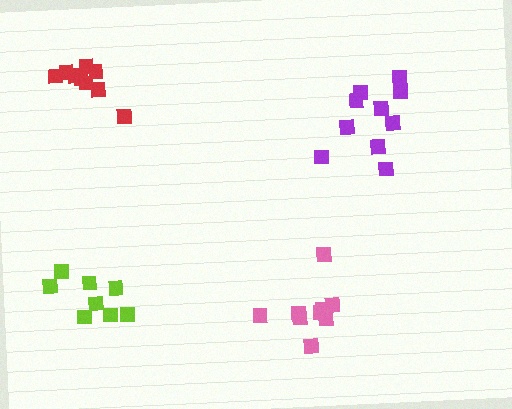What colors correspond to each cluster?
The clusters are colored: lime, purple, red, pink.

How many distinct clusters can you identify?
There are 4 distinct clusters.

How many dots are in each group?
Group 1: 8 dots, Group 2: 10 dots, Group 3: 9 dots, Group 4: 9 dots (36 total).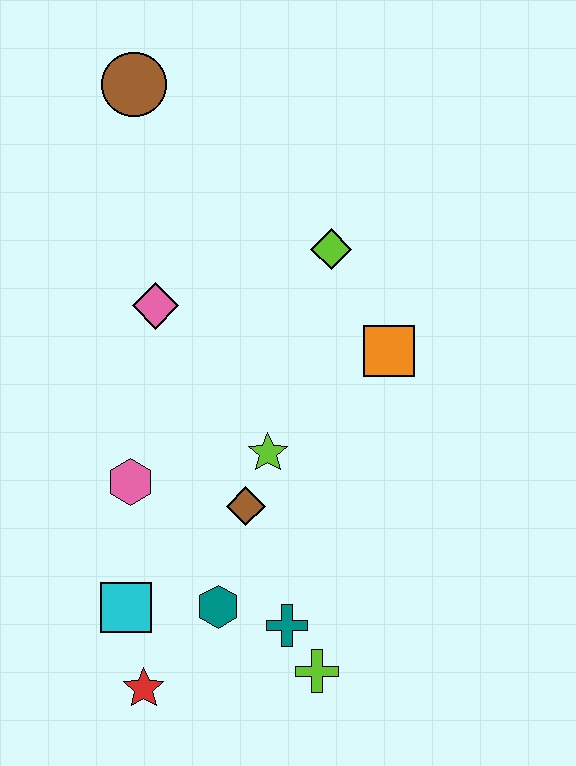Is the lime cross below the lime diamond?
Yes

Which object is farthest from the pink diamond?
The lime cross is farthest from the pink diamond.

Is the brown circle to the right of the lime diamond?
No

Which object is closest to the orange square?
The lime diamond is closest to the orange square.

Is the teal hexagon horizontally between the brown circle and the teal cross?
Yes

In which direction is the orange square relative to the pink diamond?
The orange square is to the right of the pink diamond.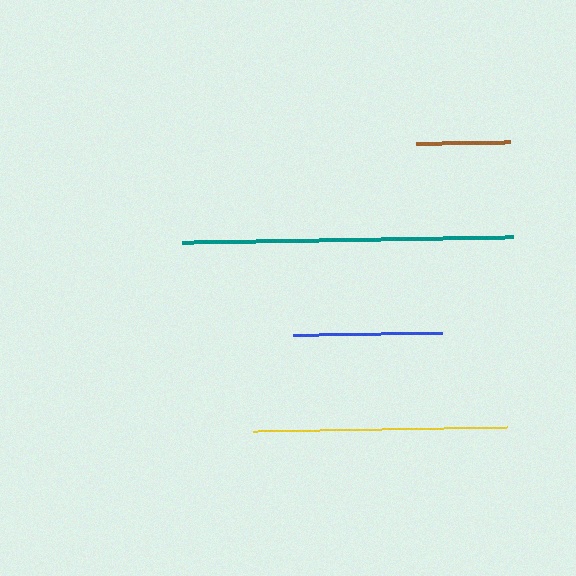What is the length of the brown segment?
The brown segment is approximately 94 pixels long.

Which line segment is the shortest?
The brown line is the shortest at approximately 94 pixels.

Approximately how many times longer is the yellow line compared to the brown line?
The yellow line is approximately 2.7 times the length of the brown line.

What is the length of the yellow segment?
The yellow segment is approximately 255 pixels long.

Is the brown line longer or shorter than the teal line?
The teal line is longer than the brown line.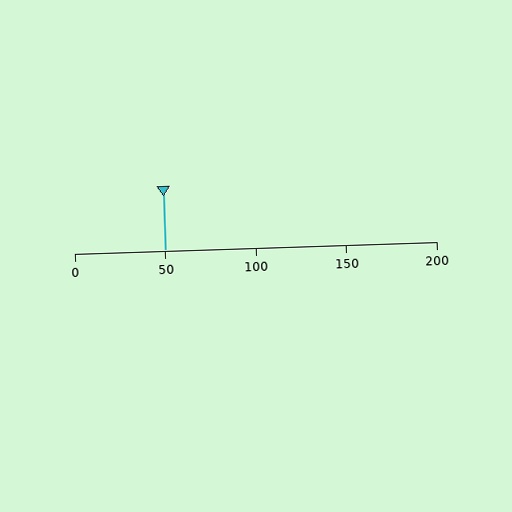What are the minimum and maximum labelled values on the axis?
The axis runs from 0 to 200.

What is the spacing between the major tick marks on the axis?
The major ticks are spaced 50 apart.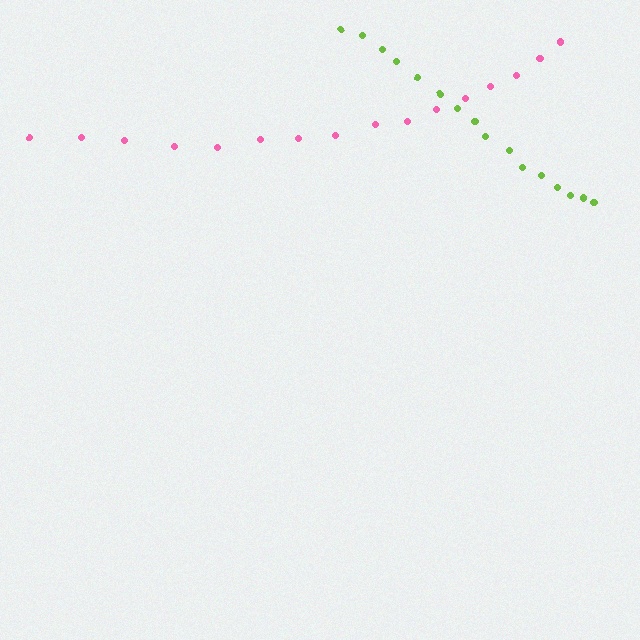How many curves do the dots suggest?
There are 2 distinct paths.